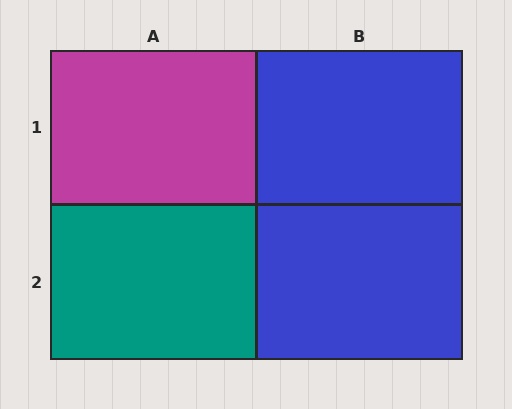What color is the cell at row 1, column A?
Magenta.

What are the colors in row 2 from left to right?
Teal, blue.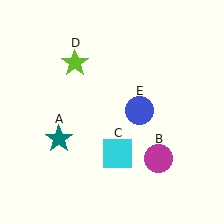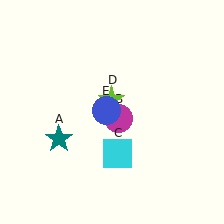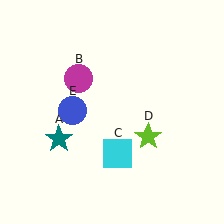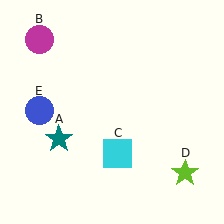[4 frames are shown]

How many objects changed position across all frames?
3 objects changed position: magenta circle (object B), lime star (object D), blue circle (object E).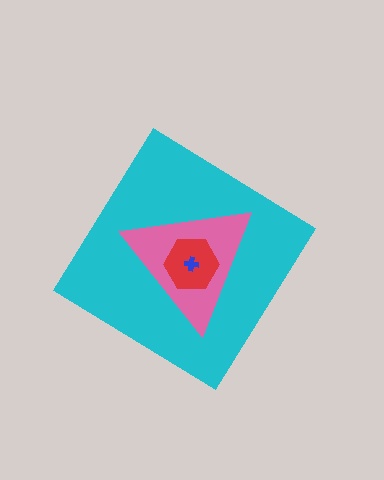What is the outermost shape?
The cyan diamond.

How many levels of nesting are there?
4.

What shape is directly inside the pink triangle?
The red hexagon.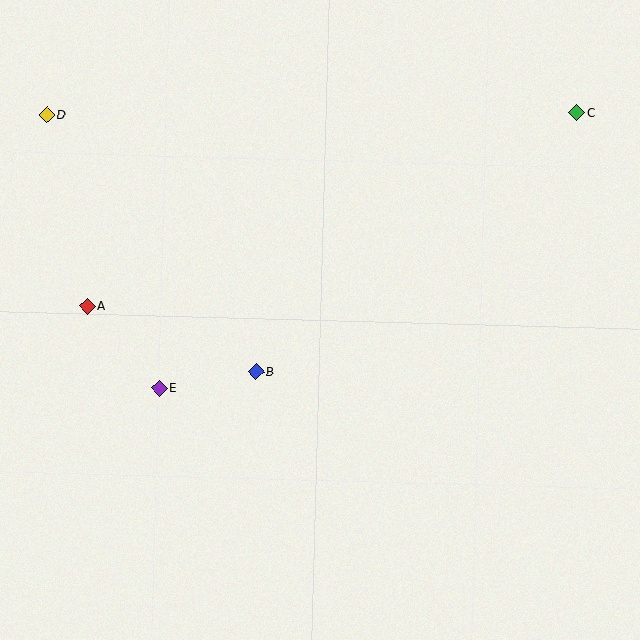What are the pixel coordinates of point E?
Point E is at (159, 388).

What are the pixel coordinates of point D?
Point D is at (47, 115).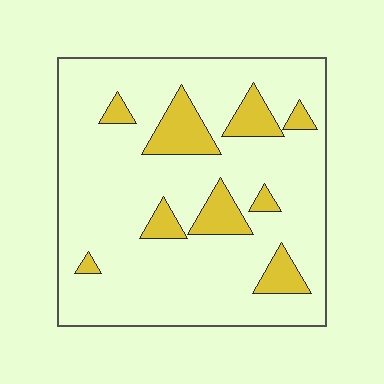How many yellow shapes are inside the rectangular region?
9.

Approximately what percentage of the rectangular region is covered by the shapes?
Approximately 15%.